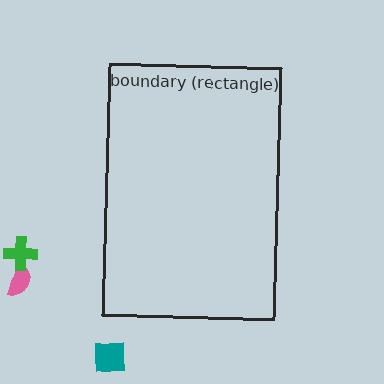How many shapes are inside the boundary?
0 inside, 3 outside.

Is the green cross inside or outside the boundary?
Outside.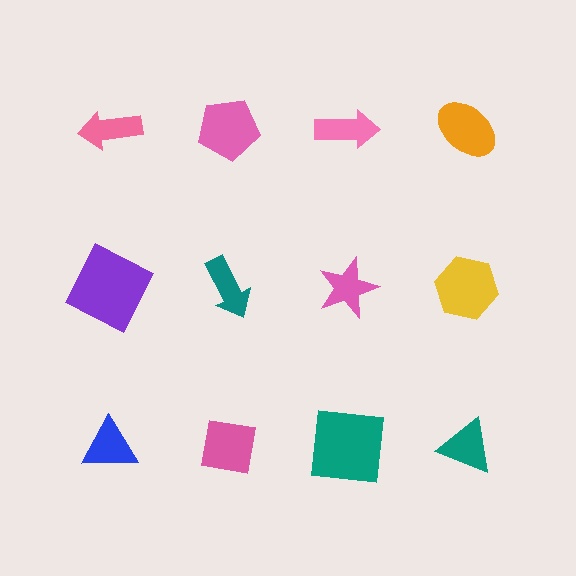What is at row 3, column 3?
A teal square.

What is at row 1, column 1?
A pink arrow.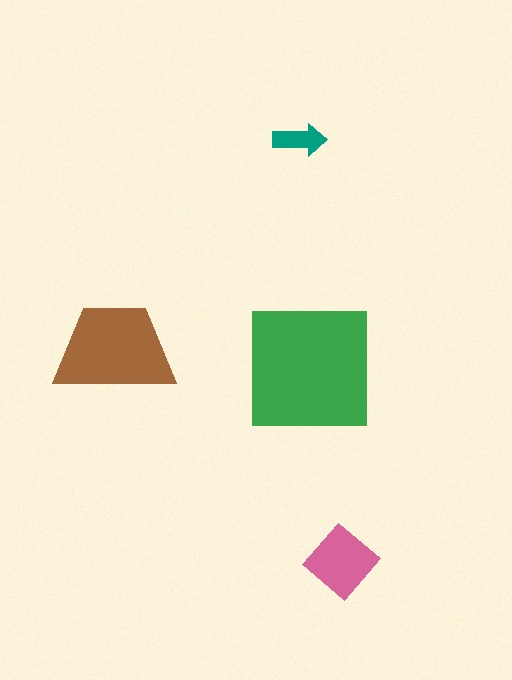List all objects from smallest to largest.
The teal arrow, the pink diamond, the brown trapezoid, the green square.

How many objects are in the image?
There are 4 objects in the image.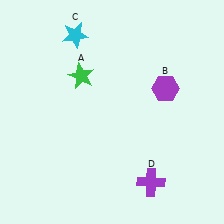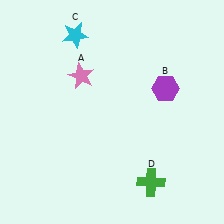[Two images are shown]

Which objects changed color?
A changed from green to pink. D changed from purple to green.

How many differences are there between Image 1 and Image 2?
There are 2 differences between the two images.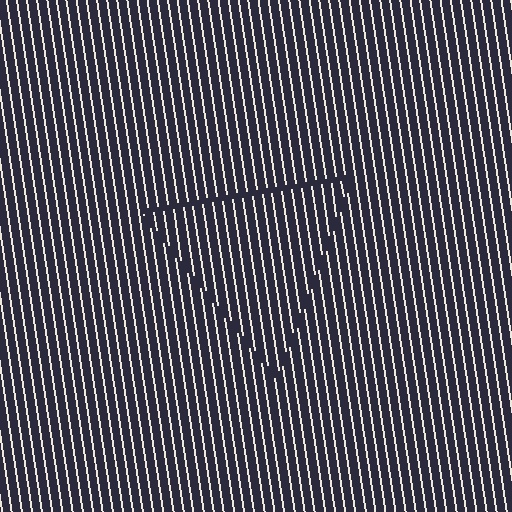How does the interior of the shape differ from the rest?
The interior of the shape contains the same grating, shifted by half a period — the contour is defined by the phase discontinuity where line-ends from the inner and outer gratings abut.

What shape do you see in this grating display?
An illusory triangle. The interior of the shape contains the same grating, shifted by half a period — the contour is defined by the phase discontinuity where line-ends from the inner and outer gratings abut.